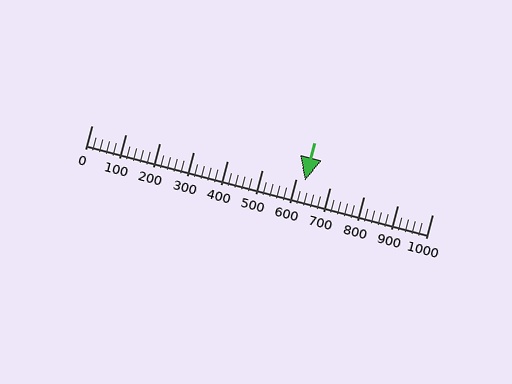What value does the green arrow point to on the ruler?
The green arrow points to approximately 625.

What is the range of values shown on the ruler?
The ruler shows values from 0 to 1000.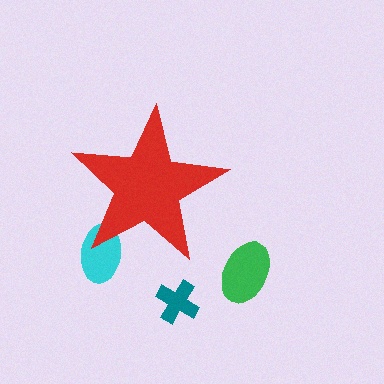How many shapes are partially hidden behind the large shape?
1 shape is partially hidden.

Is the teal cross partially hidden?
No, the teal cross is fully visible.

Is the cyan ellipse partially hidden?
Yes, the cyan ellipse is partially hidden behind the red star.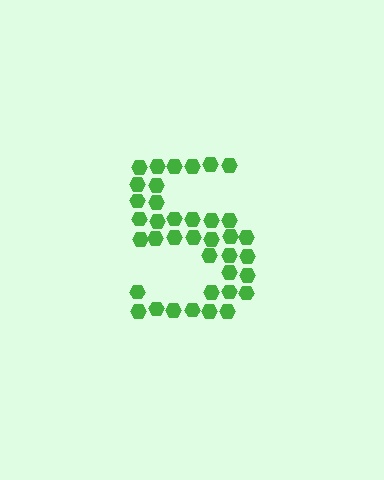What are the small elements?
The small elements are hexagons.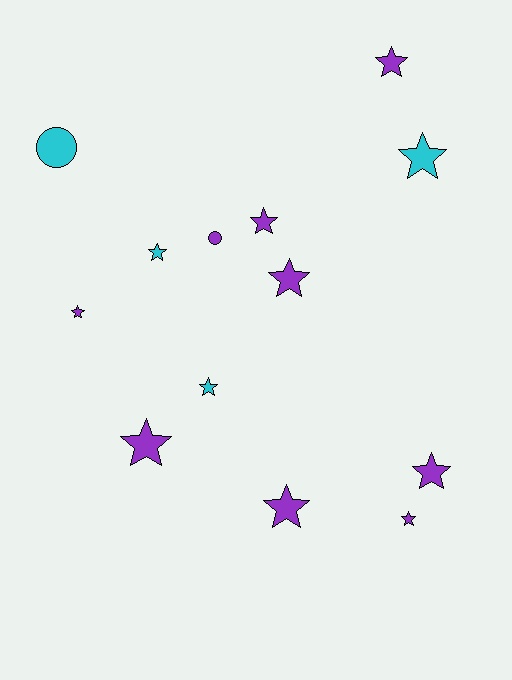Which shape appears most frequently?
Star, with 11 objects.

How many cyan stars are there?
There are 3 cyan stars.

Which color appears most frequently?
Purple, with 9 objects.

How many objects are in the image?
There are 13 objects.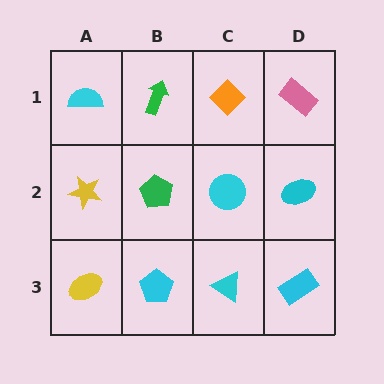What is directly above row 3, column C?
A cyan circle.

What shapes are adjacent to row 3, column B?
A green pentagon (row 2, column B), a yellow ellipse (row 3, column A), a cyan triangle (row 3, column C).